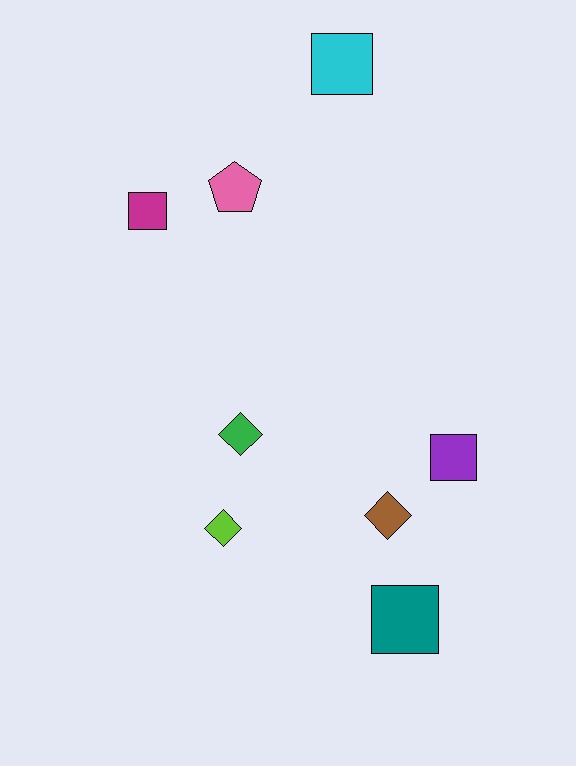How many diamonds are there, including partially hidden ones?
There are 3 diamonds.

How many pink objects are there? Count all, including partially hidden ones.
There is 1 pink object.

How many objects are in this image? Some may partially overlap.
There are 8 objects.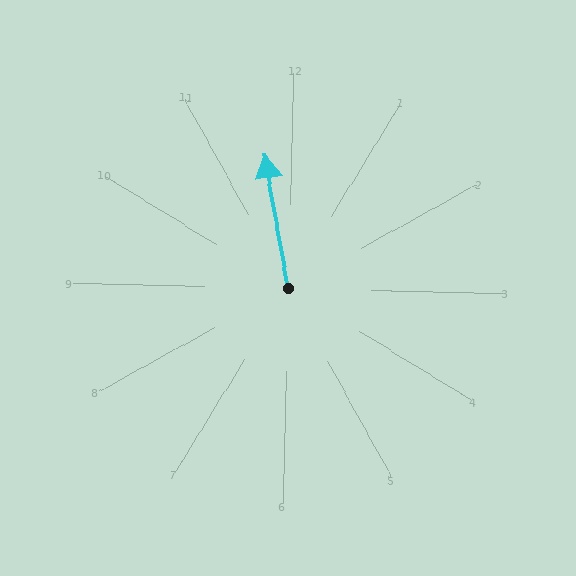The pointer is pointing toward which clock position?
Roughly 12 o'clock.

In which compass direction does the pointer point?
North.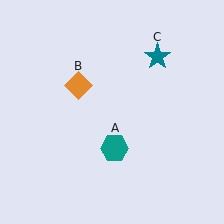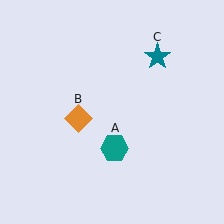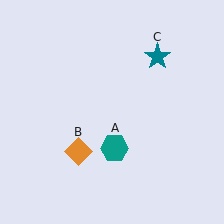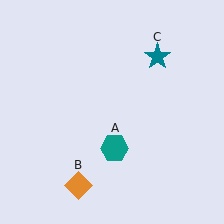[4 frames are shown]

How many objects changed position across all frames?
1 object changed position: orange diamond (object B).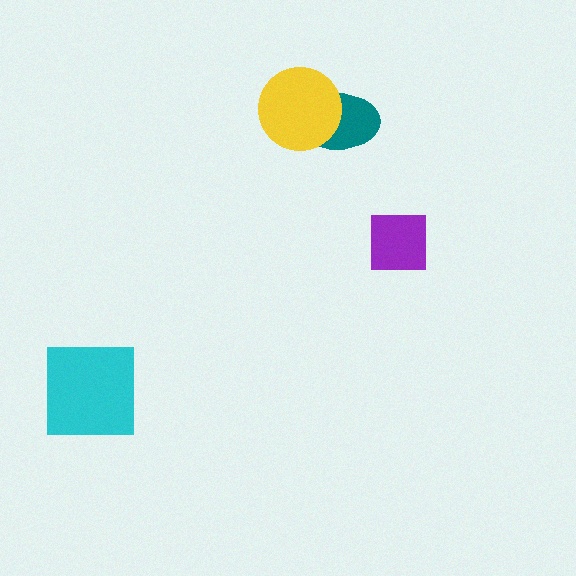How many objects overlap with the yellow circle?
1 object overlaps with the yellow circle.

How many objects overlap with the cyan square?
0 objects overlap with the cyan square.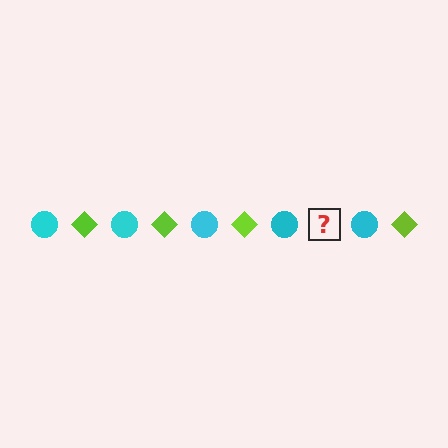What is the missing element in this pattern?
The missing element is a lime diamond.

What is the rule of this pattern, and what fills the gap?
The rule is that the pattern alternates between cyan circle and lime diamond. The gap should be filled with a lime diamond.